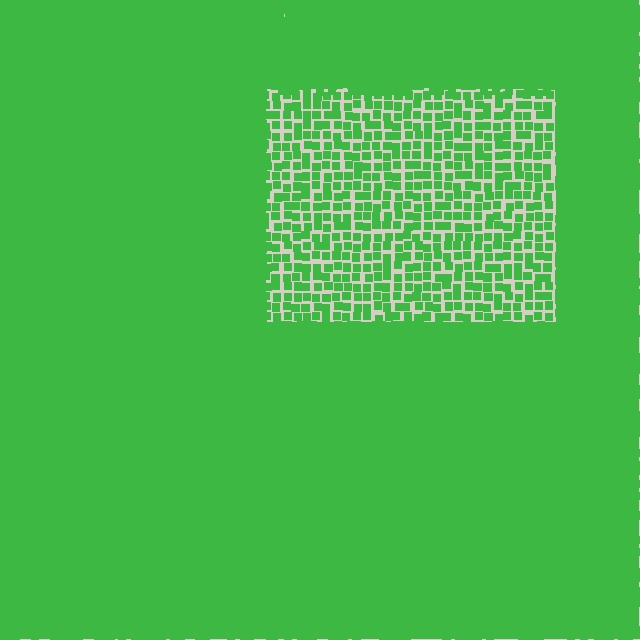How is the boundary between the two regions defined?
The boundary is defined by a change in element density (approximately 2.5x ratio). All elements are the same color, size, and shape.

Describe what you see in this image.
The image contains small green elements arranged at two different densities. A rectangle-shaped region is visible where the elements are less densely packed than the surrounding area.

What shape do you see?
I see a rectangle.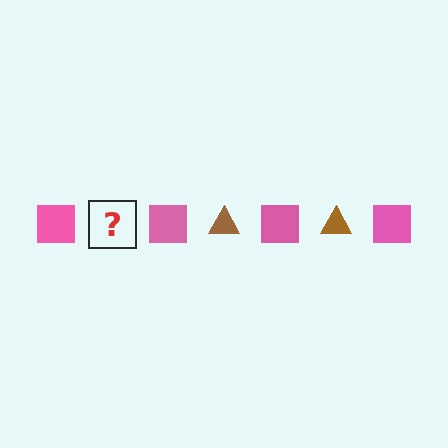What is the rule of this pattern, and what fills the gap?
The rule is that the pattern alternates between pink square and brown triangle. The gap should be filled with a brown triangle.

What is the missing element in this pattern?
The missing element is a brown triangle.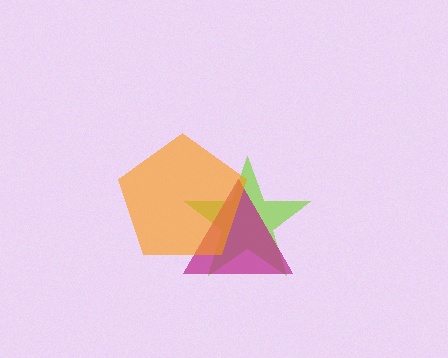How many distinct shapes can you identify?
There are 3 distinct shapes: a lime star, a magenta triangle, an orange pentagon.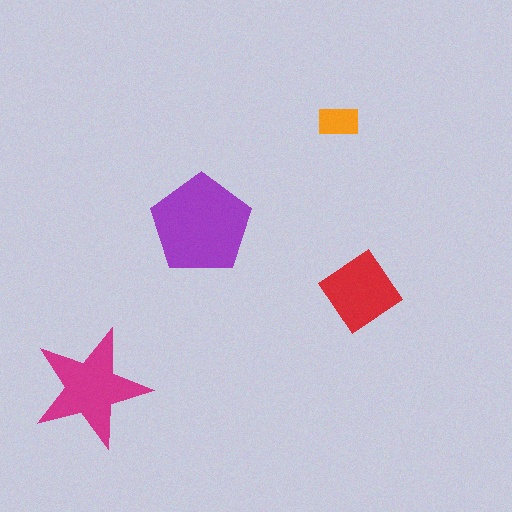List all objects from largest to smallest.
The purple pentagon, the magenta star, the red diamond, the orange rectangle.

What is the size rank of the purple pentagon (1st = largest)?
1st.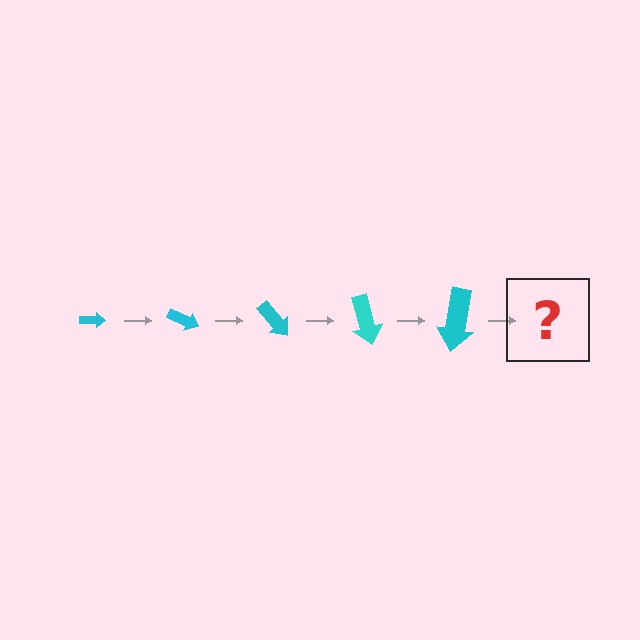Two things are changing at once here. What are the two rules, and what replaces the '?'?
The two rules are that the arrow grows larger each step and it rotates 25 degrees each step. The '?' should be an arrow, larger than the previous one and rotated 125 degrees from the start.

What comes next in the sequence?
The next element should be an arrow, larger than the previous one and rotated 125 degrees from the start.